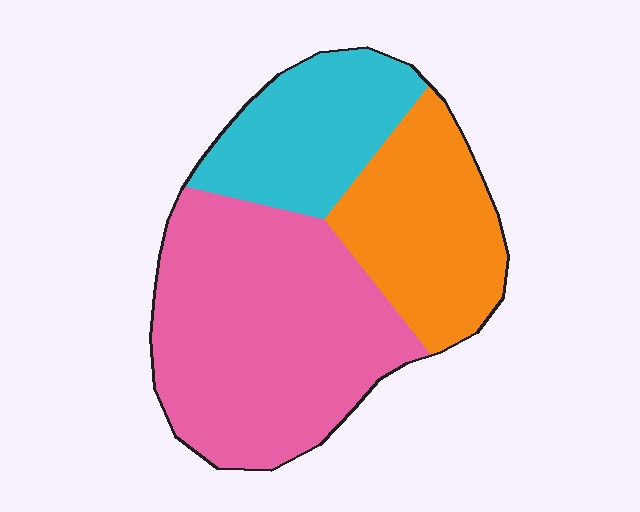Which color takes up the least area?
Cyan, at roughly 25%.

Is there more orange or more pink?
Pink.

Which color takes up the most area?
Pink, at roughly 50%.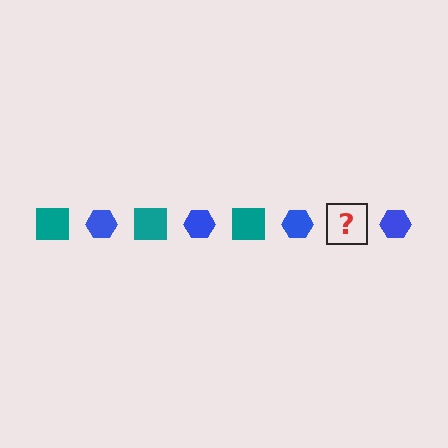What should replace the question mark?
The question mark should be replaced with a teal square.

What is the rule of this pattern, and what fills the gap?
The rule is that the pattern alternates between teal square and blue hexagon. The gap should be filled with a teal square.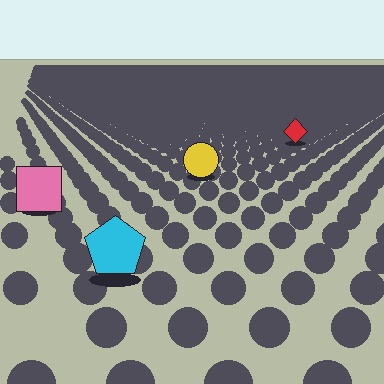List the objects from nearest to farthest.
From nearest to farthest: the cyan pentagon, the pink square, the yellow circle, the red diamond.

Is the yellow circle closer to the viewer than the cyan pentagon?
No. The cyan pentagon is closer — you can tell from the texture gradient: the ground texture is coarser near it.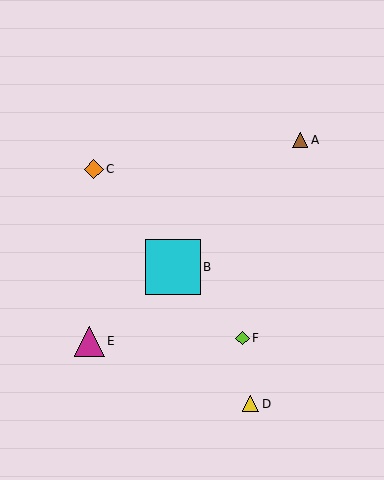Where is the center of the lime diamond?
The center of the lime diamond is at (242, 338).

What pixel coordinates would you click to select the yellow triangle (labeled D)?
Click at (251, 404) to select the yellow triangle D.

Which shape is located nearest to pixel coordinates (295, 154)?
The brown triangle (labeled A) at (300, 140) is nearest to that location.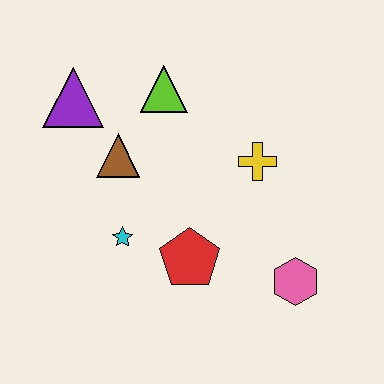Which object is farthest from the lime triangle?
The pink hexagon is farthest from the lime triangle.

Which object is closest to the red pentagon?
The cyan star is closest to the red pentagon.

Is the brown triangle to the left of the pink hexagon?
Yes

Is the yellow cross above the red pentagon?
Yes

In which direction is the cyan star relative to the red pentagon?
The cyan star is to the left of the red pentagon.